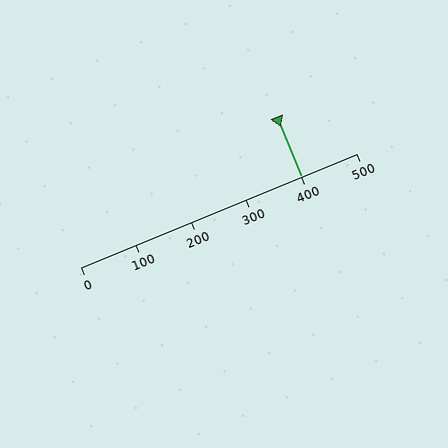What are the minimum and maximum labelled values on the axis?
The axis runs from 0 to 500.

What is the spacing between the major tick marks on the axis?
The major ticks are spaced 100 apart.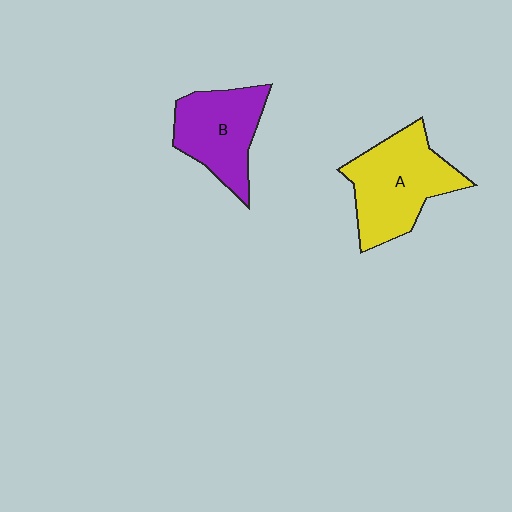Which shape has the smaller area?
Shape B (purple).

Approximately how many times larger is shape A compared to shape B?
Approximately 1.3 times.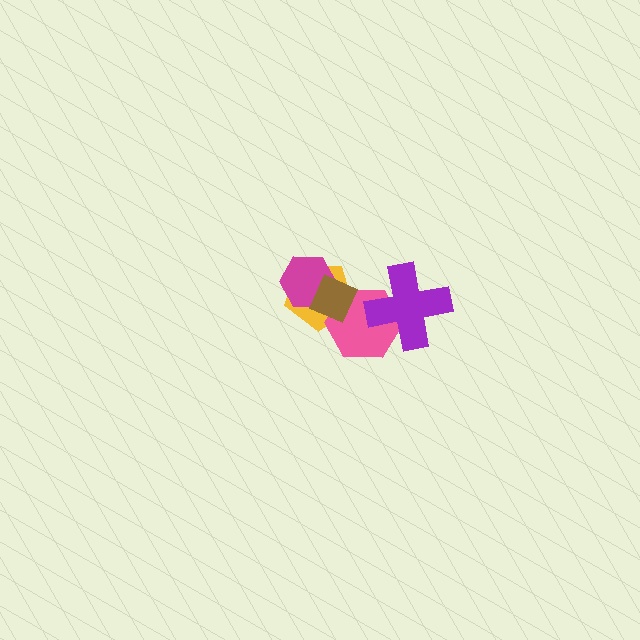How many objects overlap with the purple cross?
1 object overlaps with the purple cross.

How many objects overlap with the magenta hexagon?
2 objects overlap with the magenta hexagon.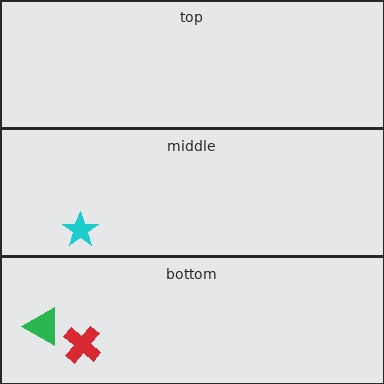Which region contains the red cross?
The bottom region.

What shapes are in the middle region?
The cyan star.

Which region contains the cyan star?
The middle region.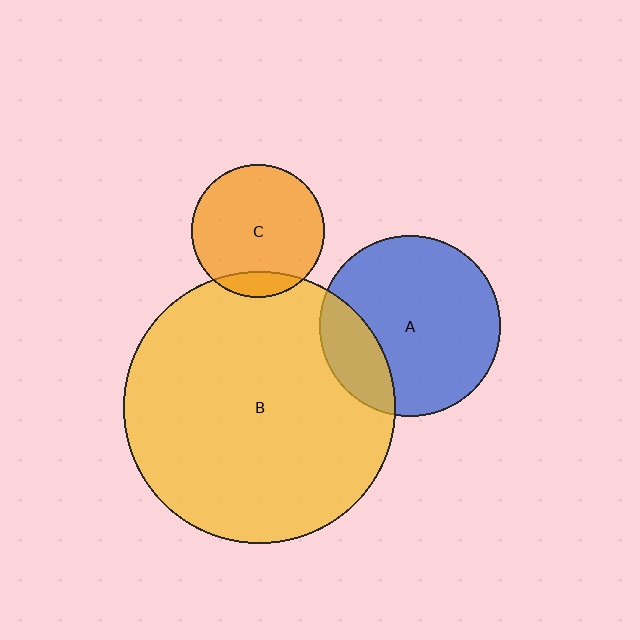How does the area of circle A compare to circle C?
Approximately 1.8 times.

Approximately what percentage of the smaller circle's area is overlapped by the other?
Approximately 20%.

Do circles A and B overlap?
Yes.